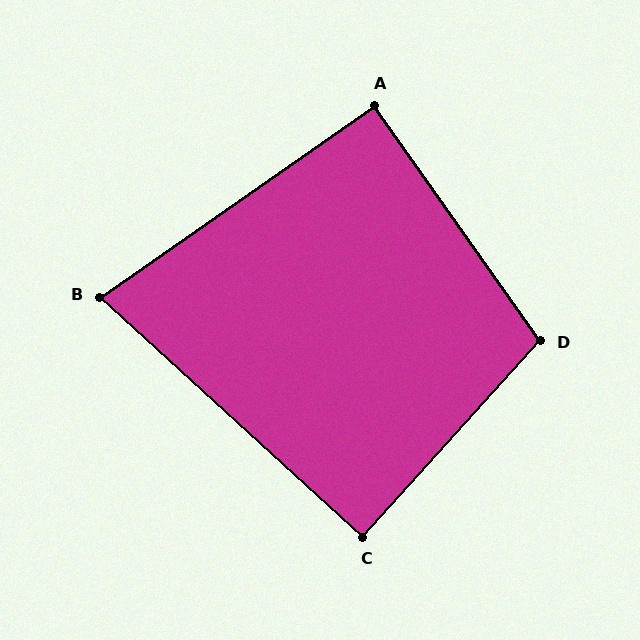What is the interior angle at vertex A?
Approximately 90 degrees (approximately right).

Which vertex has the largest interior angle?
D, at approximately 103 degrees.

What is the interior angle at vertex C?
Approximately 90 degrees (approximately right).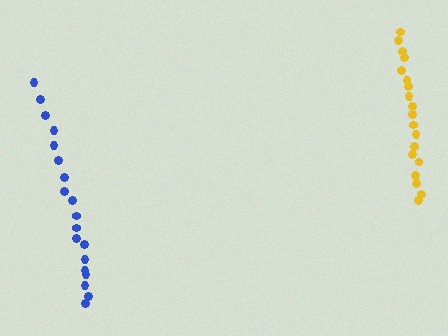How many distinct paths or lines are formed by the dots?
There are 2 distinct paths.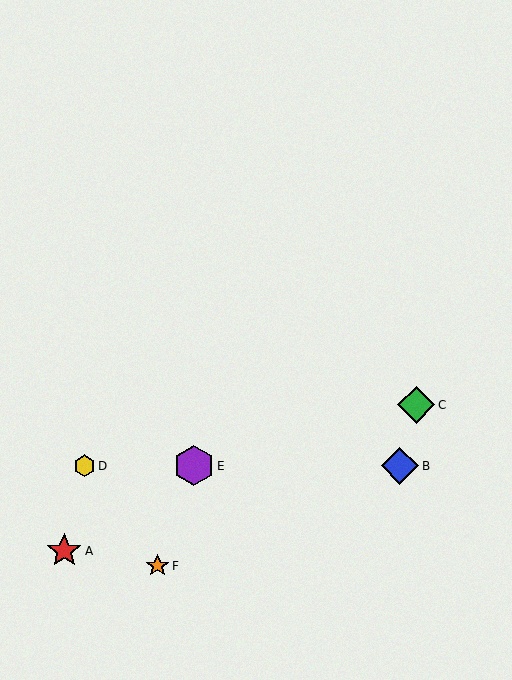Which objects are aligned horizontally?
Objects B, D, E are aligned horizontally.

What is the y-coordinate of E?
Object E is at y≈466.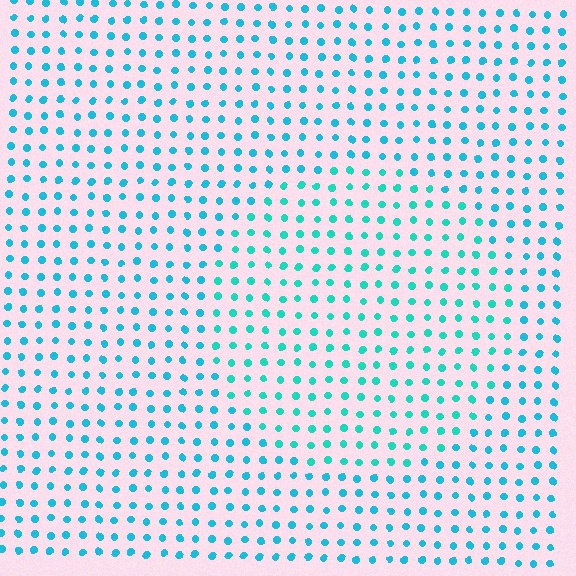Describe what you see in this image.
The image is filled with small cyan elements in a uniform arrangement. A circle-shaped region is visible where the elements are tinted to a slightly different hue, forming a subtle color boundary.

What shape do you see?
I see a circle.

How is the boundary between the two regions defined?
The boundary is defined purely by a slight shift in hue (about 19 degrees). Spacing, size, and orientation are identical on both sides.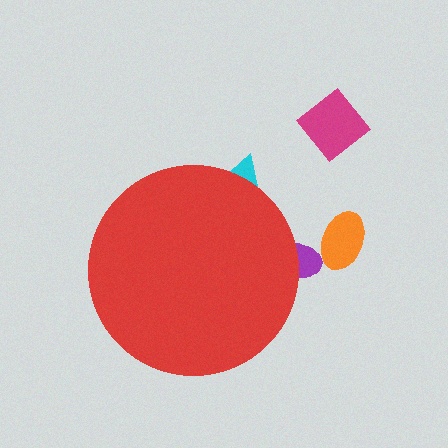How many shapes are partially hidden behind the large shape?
2 shapes are partially hidden.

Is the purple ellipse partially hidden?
Yes, the purple ellipse is partially hidden behind the red circle.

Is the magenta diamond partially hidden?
No, the magenta diamond is fully visible.